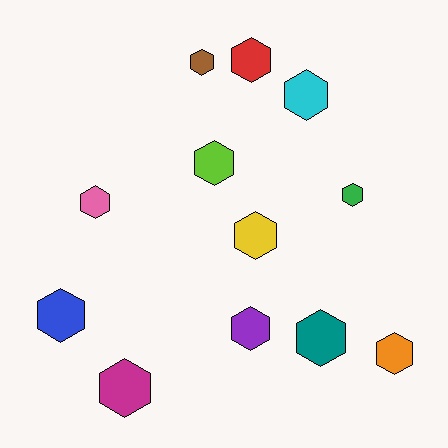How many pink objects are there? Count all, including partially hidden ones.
There is 1 pink object.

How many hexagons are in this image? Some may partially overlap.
There are 12 hexagons.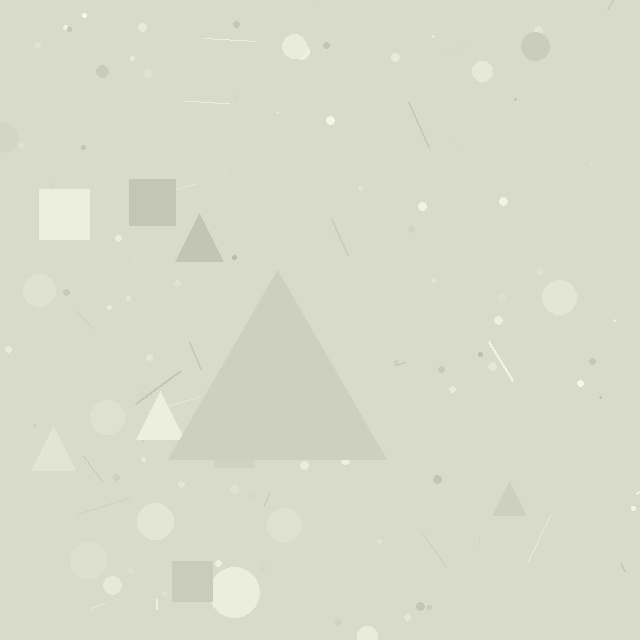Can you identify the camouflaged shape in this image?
The camouflaged shape is a triangle.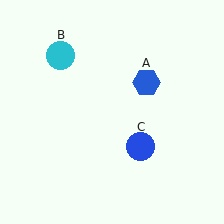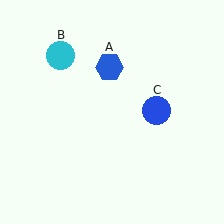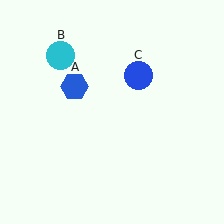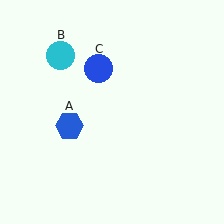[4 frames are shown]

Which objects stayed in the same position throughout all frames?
Cyan circle (object B) remained stationary.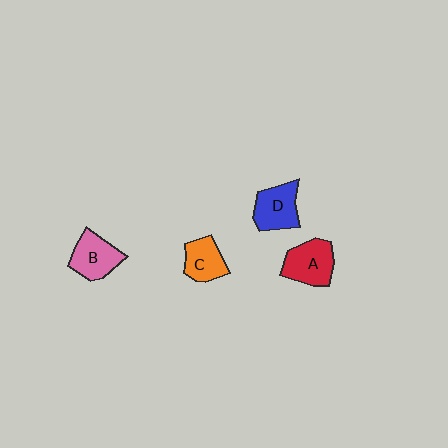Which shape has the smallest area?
Shape C (orange).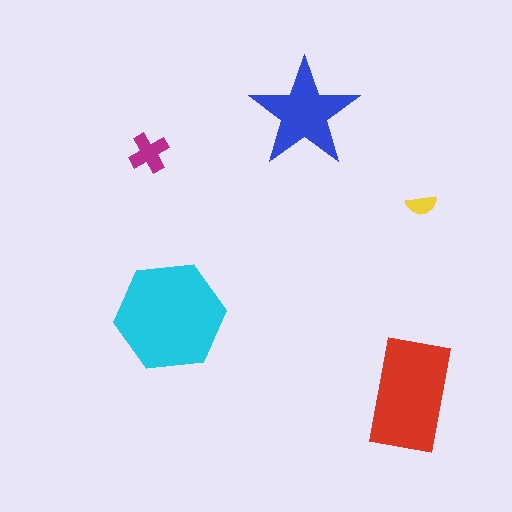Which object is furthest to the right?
The yellow semicircle is rightmost.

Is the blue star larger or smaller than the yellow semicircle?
Larger.